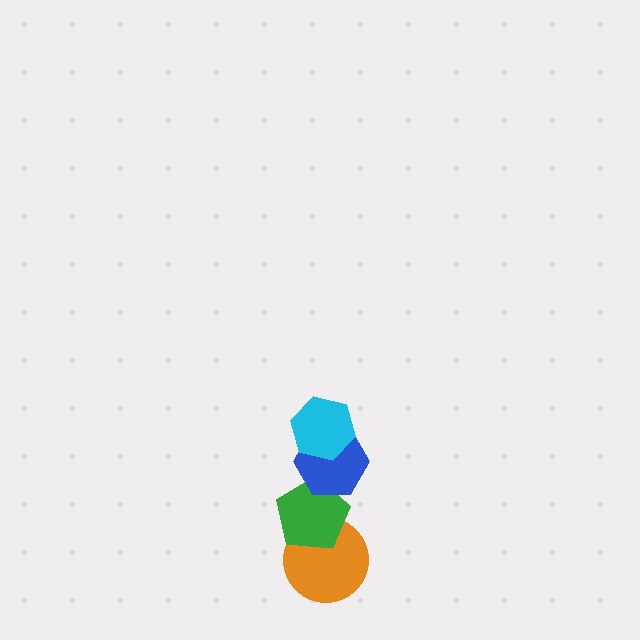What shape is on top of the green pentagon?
The blue hexagon is on top of the green pentagon.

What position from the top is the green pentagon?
The green pentagon is 3rd from the top.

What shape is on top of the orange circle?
The green pentagon is on top of the orange circle.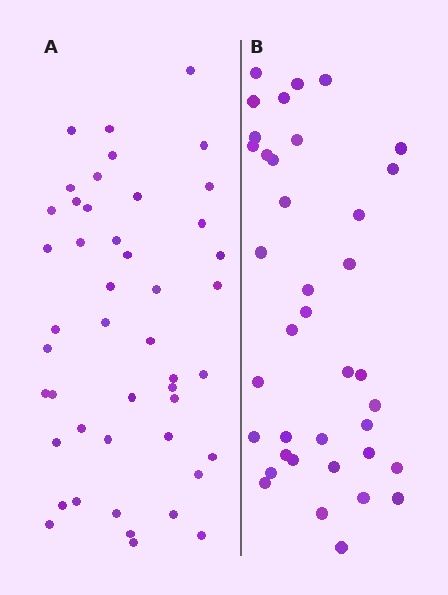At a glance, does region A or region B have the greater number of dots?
Region A (the left region) has more dots.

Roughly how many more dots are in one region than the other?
Region A has roughly 8 or so more dots than region B.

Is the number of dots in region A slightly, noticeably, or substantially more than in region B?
Region A has only slightly more — the two regions are fairly close. The ratio is roughly 1.2 to 1.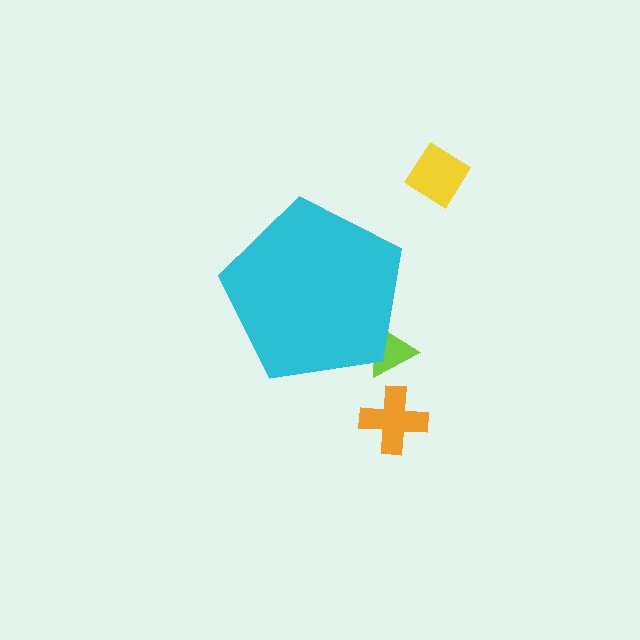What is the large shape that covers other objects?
A cyan pentagon.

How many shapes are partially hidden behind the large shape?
1 shape is partially hidden.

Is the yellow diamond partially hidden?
No, the yellow diamond is fully visible.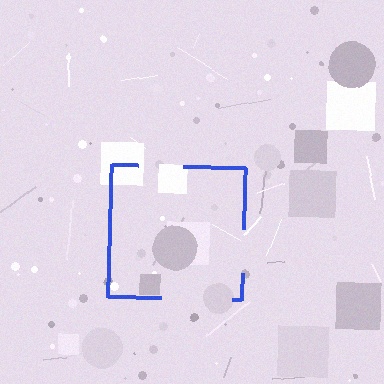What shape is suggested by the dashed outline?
The dashed outline suggests a square.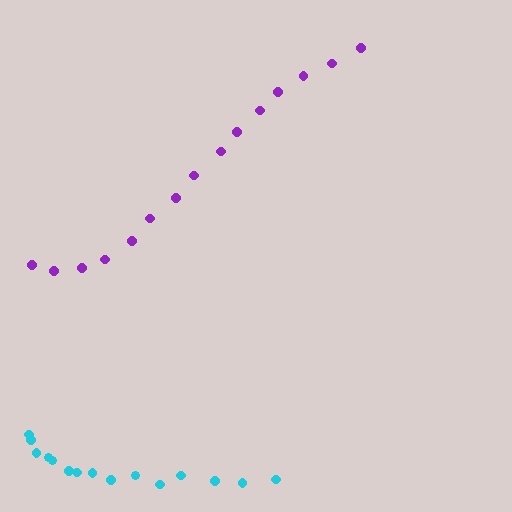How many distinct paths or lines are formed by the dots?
There are 2 distinct paths.